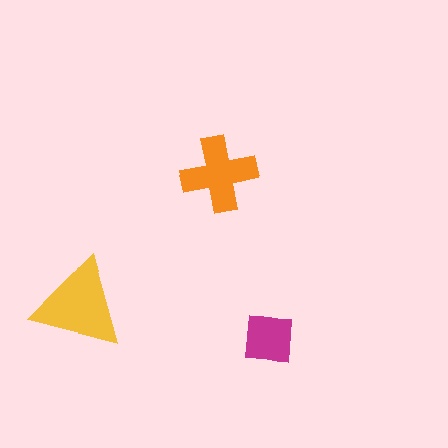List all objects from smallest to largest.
The magenta square, the orange cross, the yellow triangle.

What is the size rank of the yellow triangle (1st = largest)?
1st.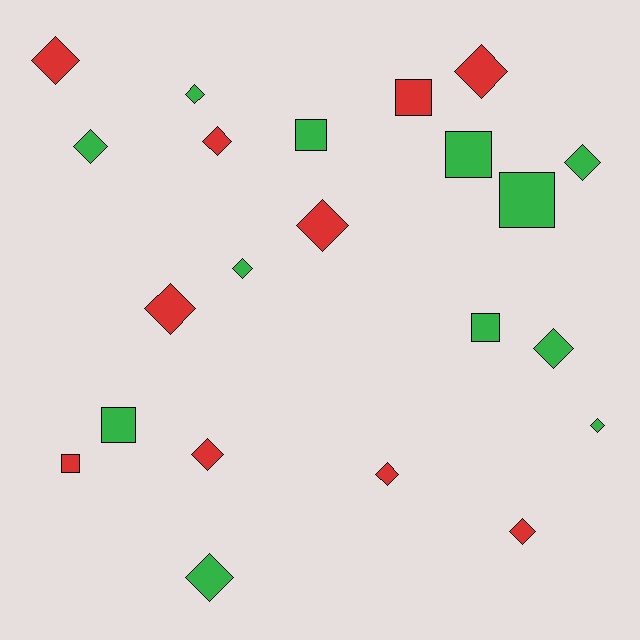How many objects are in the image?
There are 22 objects.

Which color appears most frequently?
Green, with 12 objects.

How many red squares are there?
There are 2 red squares.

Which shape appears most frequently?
Diamond, with 15 objects.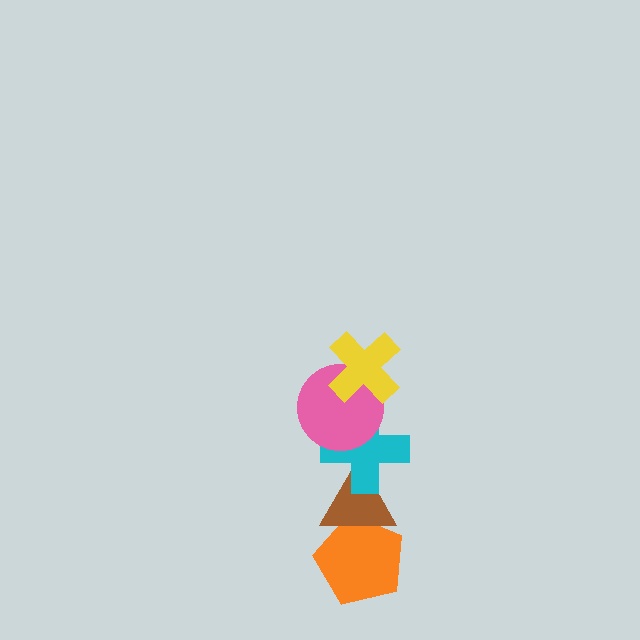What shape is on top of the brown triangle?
The cyan cross is on top of the brown triangle.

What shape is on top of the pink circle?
The yellow cross is on top of the pink circle.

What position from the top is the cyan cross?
The cyan cross is 3rd from the top.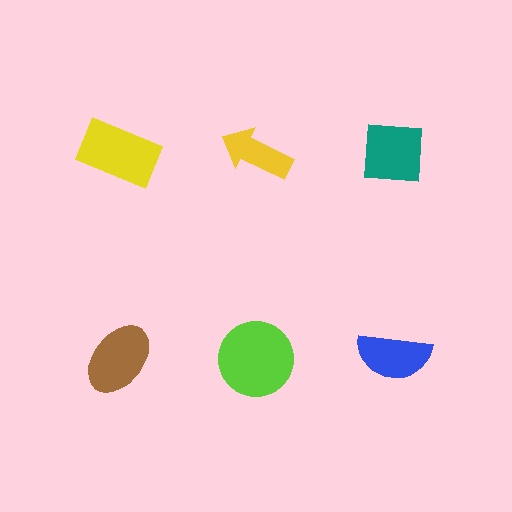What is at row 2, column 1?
A brown ellipse.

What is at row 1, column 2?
A yellow arrow.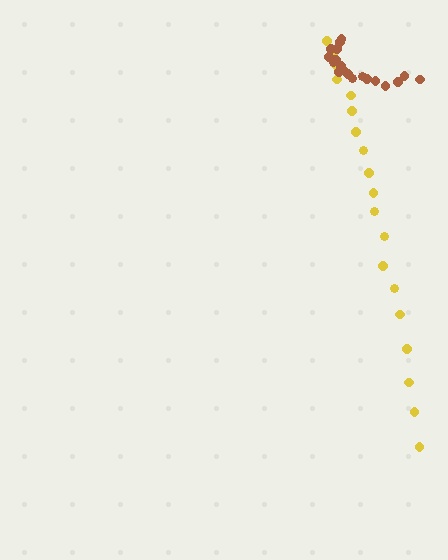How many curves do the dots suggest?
There are 2 distinct paths.